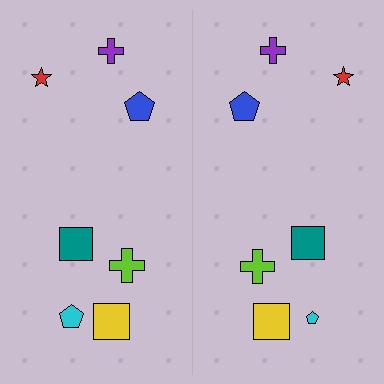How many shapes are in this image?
There are 14 shapes in this image.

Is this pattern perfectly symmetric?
No, the pattern is not perfectly symmetric. The cyan pentagon on the right side has a different size than its mirror counterpart.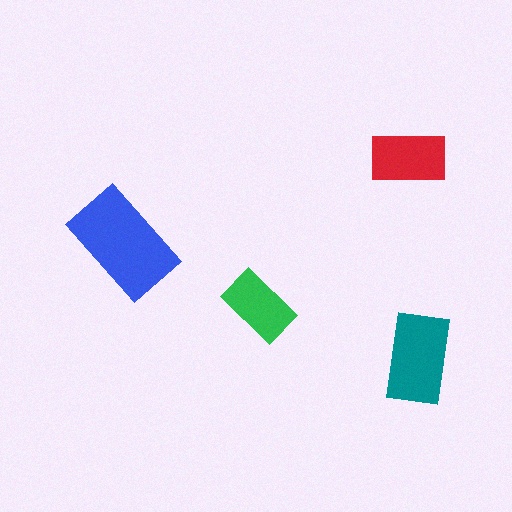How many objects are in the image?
There are 4 objects in the image.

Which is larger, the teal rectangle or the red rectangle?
The teal one.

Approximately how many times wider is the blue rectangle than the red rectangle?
About 1.5 times wider.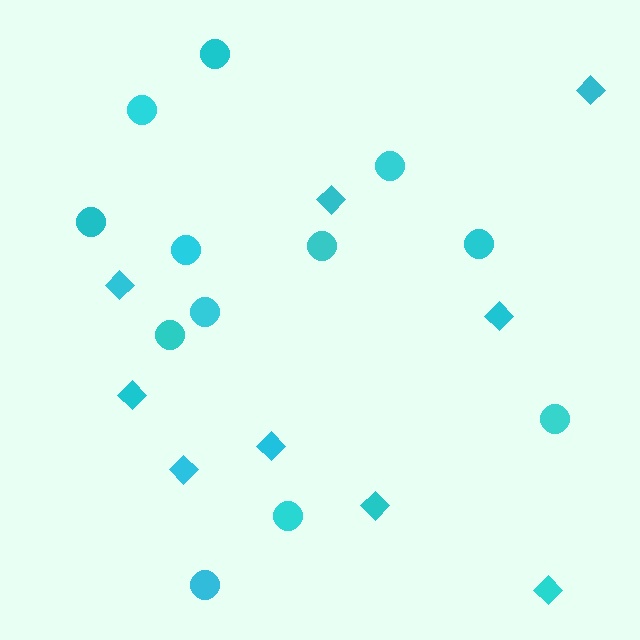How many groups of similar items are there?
There are 2 groups: one group of circles (12) and one group of diamonds (9).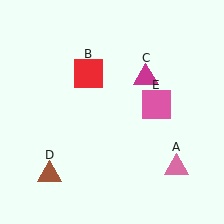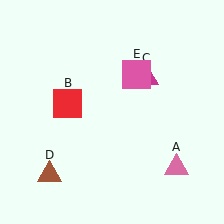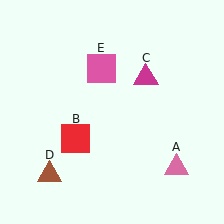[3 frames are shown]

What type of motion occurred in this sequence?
The red square (object B), pink square (object E) rotated counterclockwise around the center of the scene.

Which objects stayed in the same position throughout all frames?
Pink triangle (object A) and magenta triangle (object C) and brown triangle (object D) remained stationary.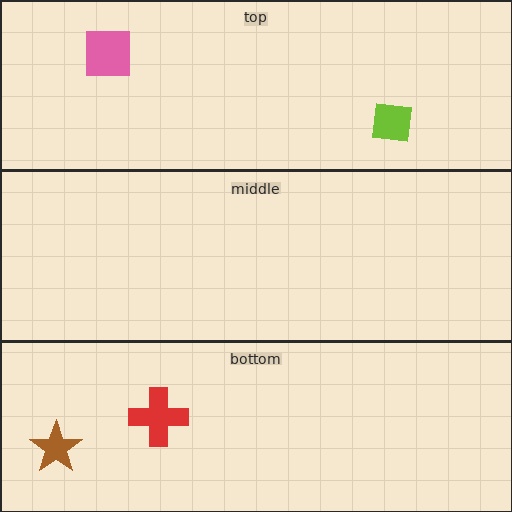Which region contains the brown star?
The bottom region.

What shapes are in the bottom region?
The brown star, the red cross.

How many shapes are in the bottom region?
2.